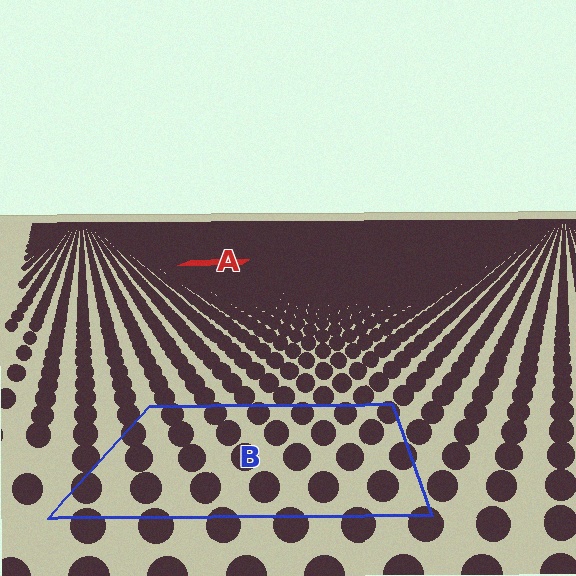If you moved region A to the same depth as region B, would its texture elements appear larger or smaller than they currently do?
They would appear larger. At a closer depth, the same texture elements are projected at a bigger on-screen size.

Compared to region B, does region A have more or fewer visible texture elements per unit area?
Region A has more texture elements per unit area — they are packed more densely because it is farther away.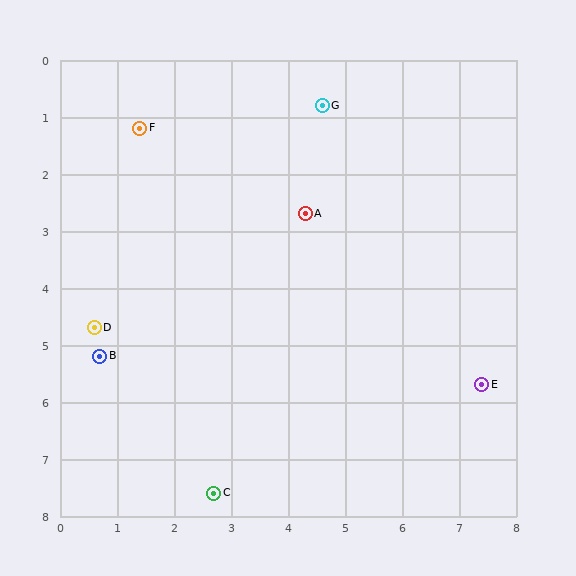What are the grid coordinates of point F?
Point F is at approximately (1.4, 1.2).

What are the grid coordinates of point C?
Point C is at approximately (2.7, 7.6).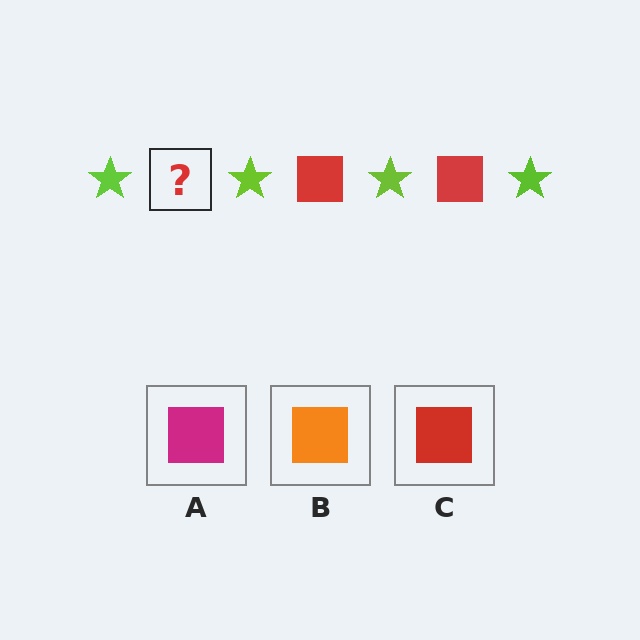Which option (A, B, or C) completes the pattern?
C.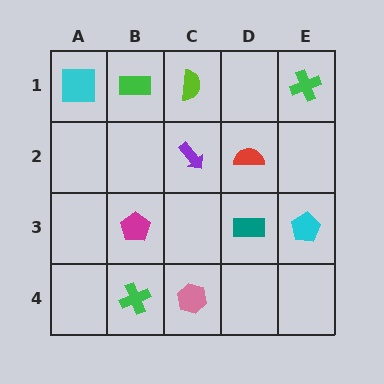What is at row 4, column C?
A pink hexagon.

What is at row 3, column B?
A magenta pentagon.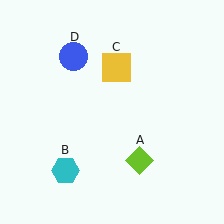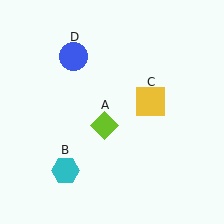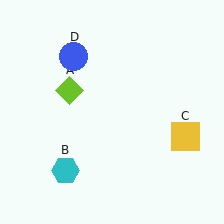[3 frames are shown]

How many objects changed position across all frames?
2 objects changed position: lime diamond (object A), yellow square (object C).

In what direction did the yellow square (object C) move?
The yellow square (object C) moved down and to the right.